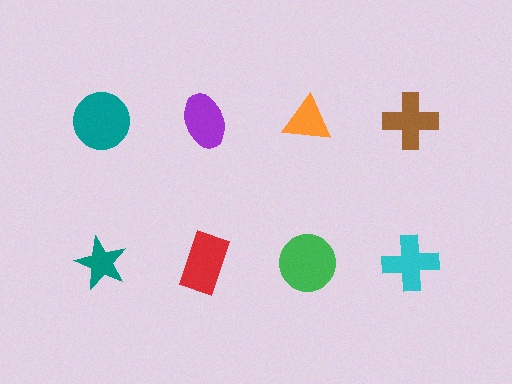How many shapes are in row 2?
4 shapes.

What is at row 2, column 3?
A green circle.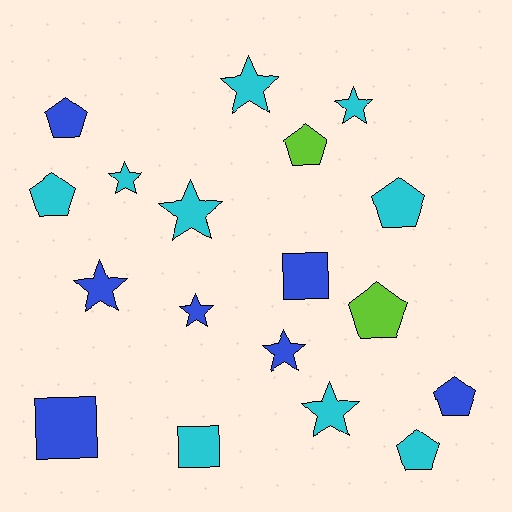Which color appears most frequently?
Cyan, with 9 objects.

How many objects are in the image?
There are 18 objects.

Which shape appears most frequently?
Star, with 8 objects.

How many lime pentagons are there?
There are 2 lime pentagons.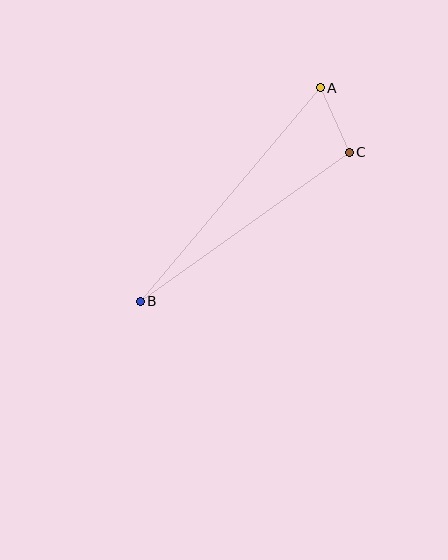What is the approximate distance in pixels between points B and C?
The distance between B and C is approximately 256 pixels.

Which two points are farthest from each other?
Points A and B are farthest from each other.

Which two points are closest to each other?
Points A and C are closest to each other.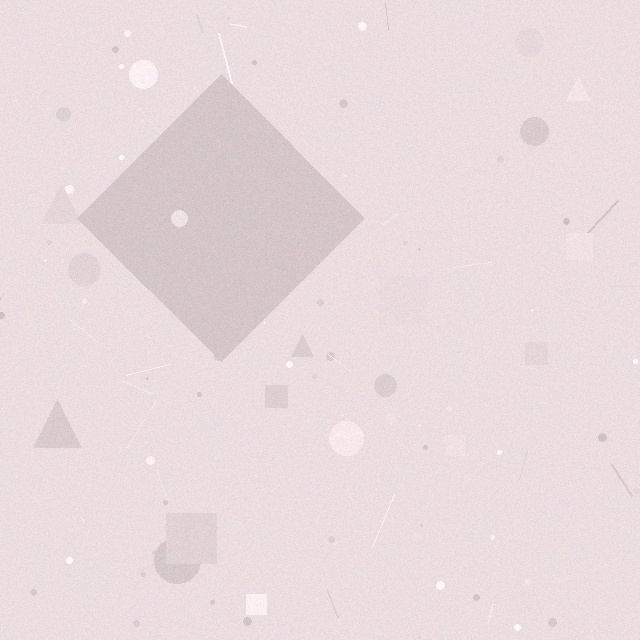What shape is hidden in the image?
A diamond is hidden in the image.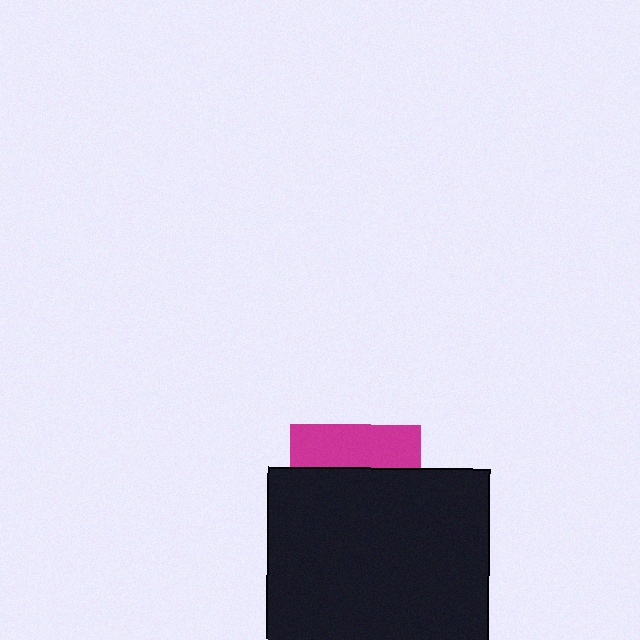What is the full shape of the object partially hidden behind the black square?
The partially hidden object is a magenta square.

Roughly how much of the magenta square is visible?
A small part of it is visible (roughly 33%).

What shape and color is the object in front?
The object in front is a black square.